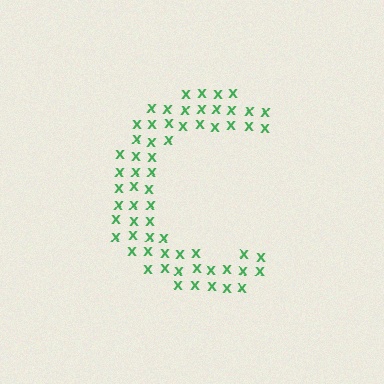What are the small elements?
The small elements are letter X's.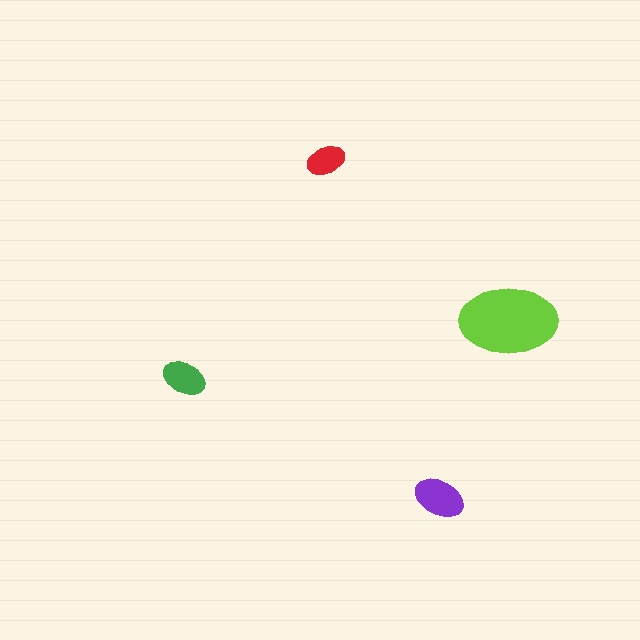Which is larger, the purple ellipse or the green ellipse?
The purple one.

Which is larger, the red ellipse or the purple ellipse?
The purple one.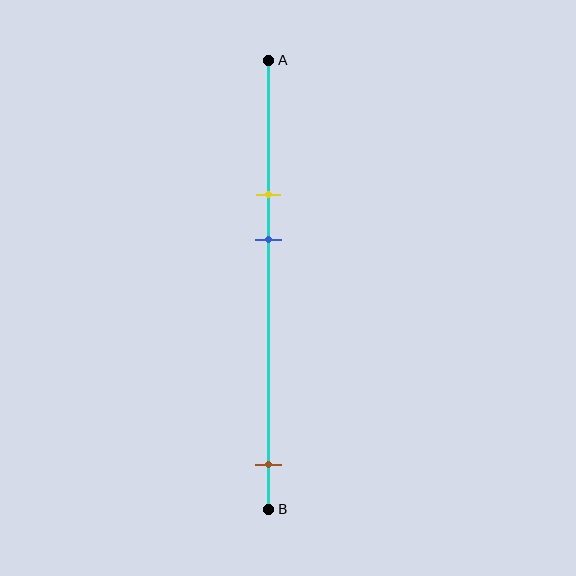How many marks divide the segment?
There are 3 marks dividing the segment.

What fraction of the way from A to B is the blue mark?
The blue mark is approximately 40% (0.4) of the way from A to B.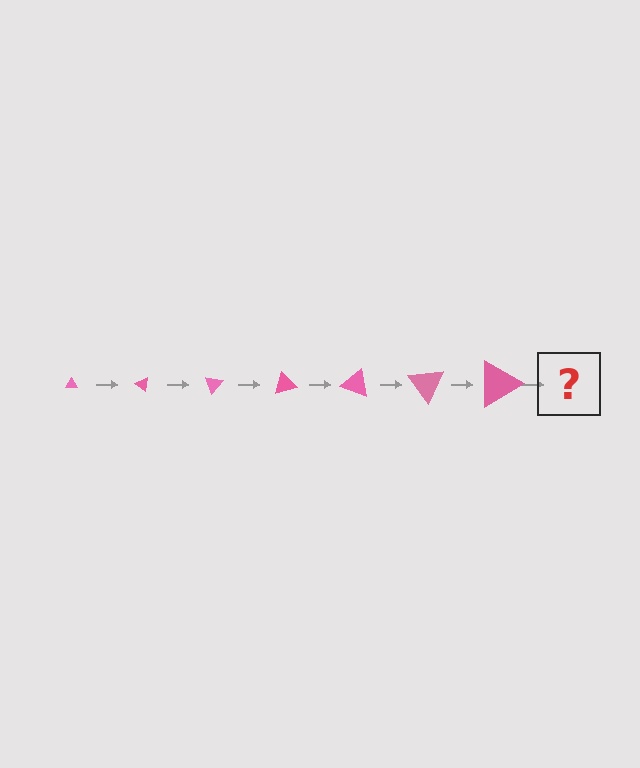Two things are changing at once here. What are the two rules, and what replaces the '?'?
The two rules are that the triangle grows larger each step and it rotates 35 degrees each step. The '?' should be a triangle, larger than the previous one and rotated 245 degrees from the start.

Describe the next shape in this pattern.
It should be a triangle, larger than the previous one and rotated 245 degrees from the start.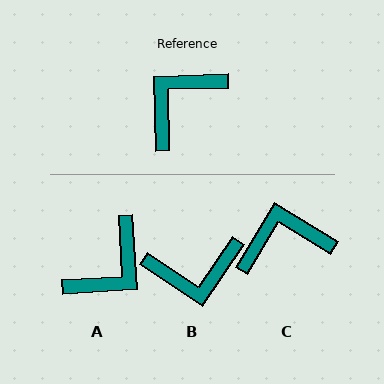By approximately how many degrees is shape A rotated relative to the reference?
Approximately 178 degrees clockwise.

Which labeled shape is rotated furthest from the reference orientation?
A, about 178 degrees away.